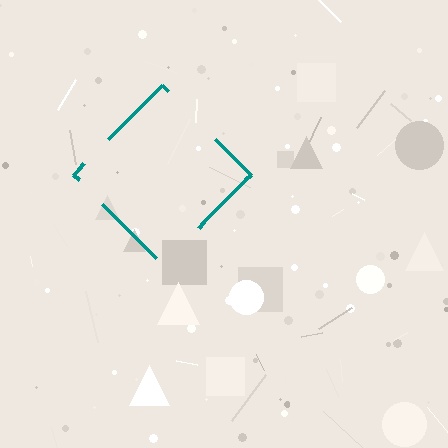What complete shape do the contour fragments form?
The contour fragments form a diamond.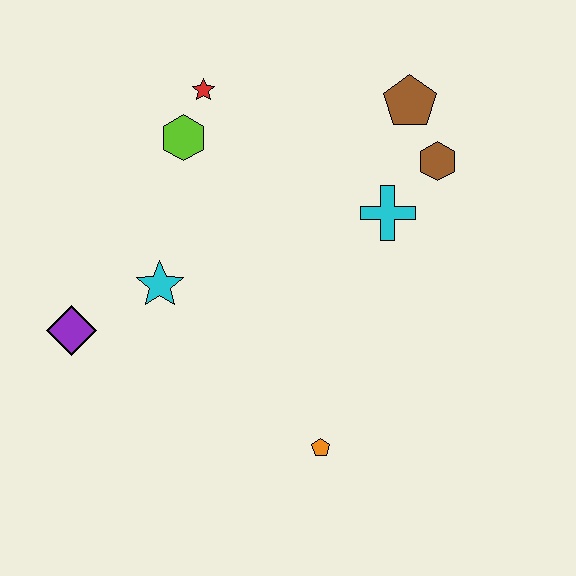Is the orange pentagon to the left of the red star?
No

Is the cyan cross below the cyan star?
No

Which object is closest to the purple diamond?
The cyan star is closest to the purple diamond.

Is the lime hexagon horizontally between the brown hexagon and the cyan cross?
No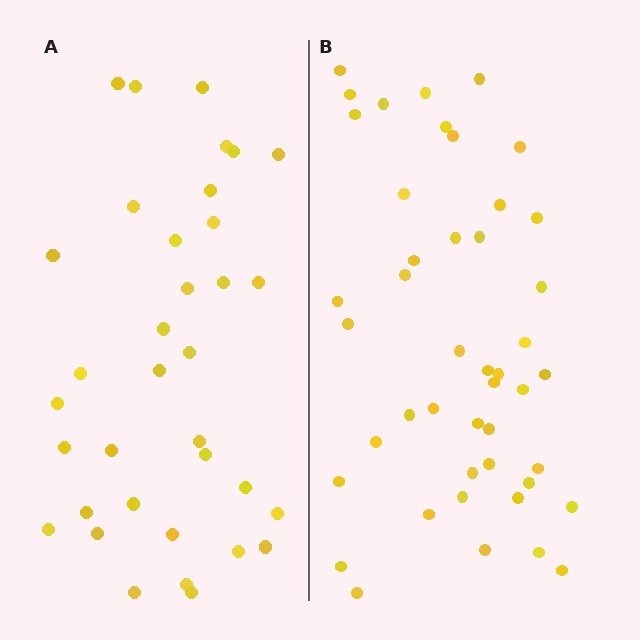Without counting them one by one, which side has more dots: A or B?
Region B (the right region) has more dots.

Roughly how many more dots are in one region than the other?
Region B has roughly 10 or so more dots than region A.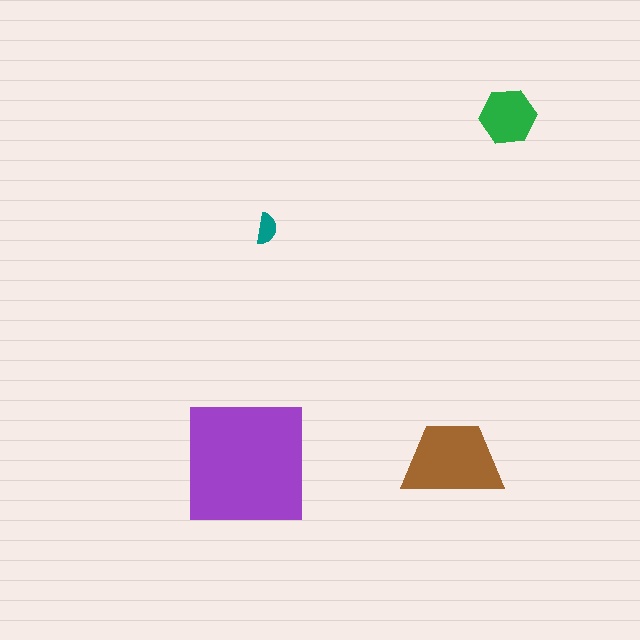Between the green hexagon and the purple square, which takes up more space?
The purple square.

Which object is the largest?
The purple square.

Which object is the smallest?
The teal semicircle.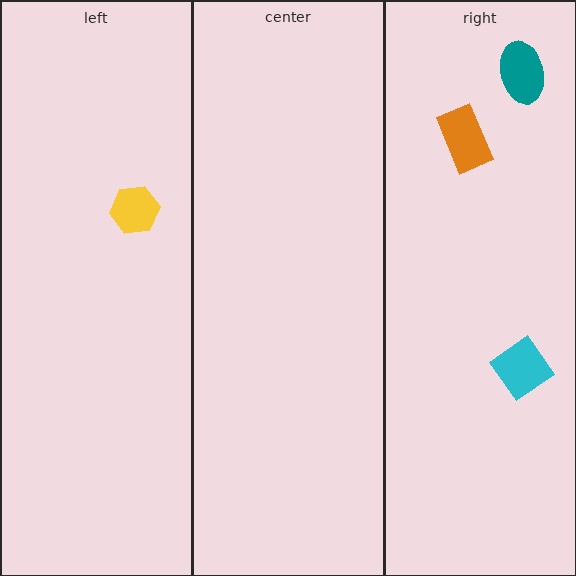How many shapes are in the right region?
3.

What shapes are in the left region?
The yellow hexagon.